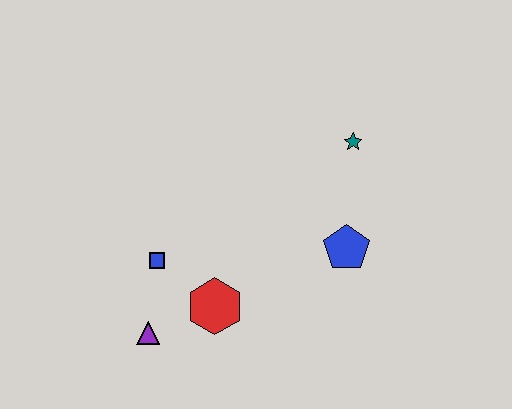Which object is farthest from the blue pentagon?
The purple triangle is farthest from the blue pentagon.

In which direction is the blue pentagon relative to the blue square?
The blue pentagon is to the right of the blue square.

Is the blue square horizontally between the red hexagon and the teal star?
No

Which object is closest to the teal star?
The blue pentagon is closest to the teal star.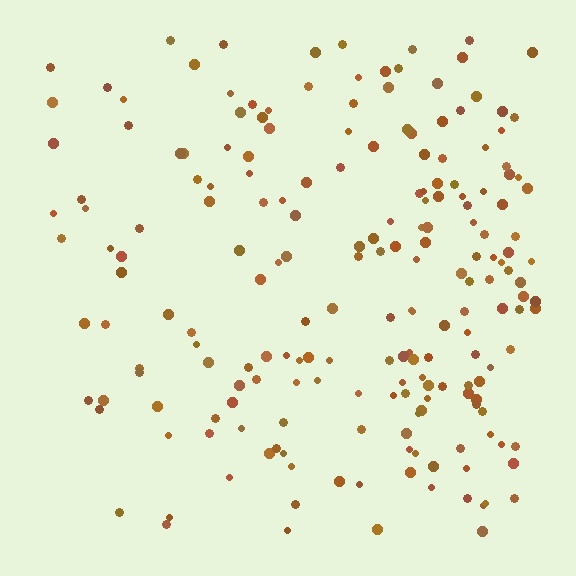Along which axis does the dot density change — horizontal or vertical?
Horizontal.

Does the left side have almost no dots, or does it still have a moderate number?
Still a moderate number, just noticeably fewer than the right.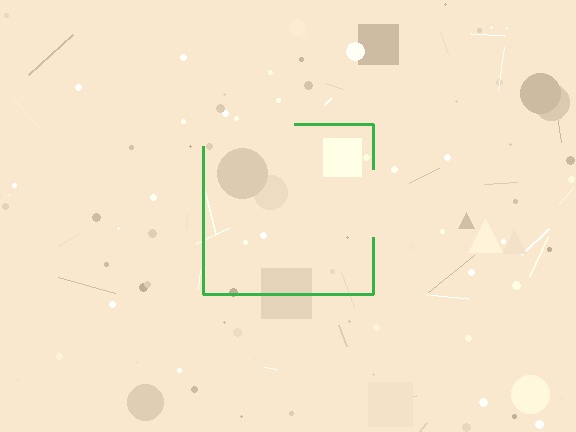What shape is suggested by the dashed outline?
The dashed outline suggests a square.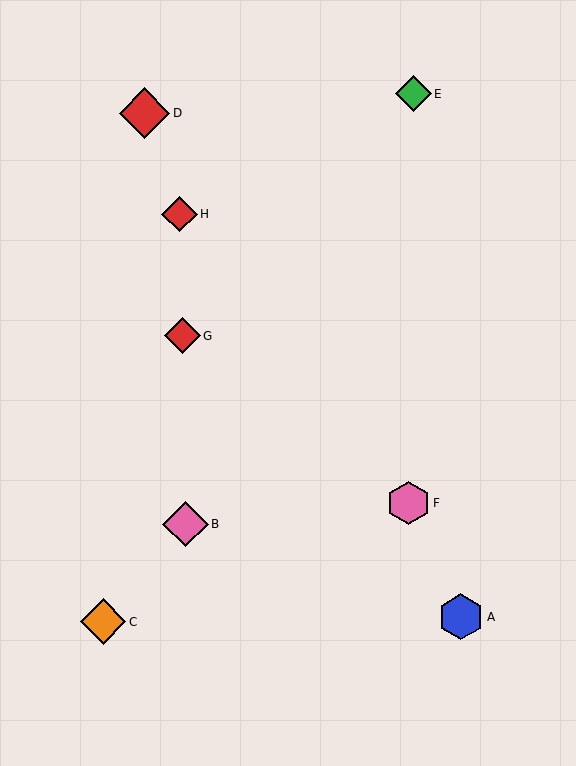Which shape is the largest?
The red diamond (labeled D) is the largest.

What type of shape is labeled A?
Shape A is a blue hexagon.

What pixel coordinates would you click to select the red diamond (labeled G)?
Click at (182, 336) to select the red diamond G.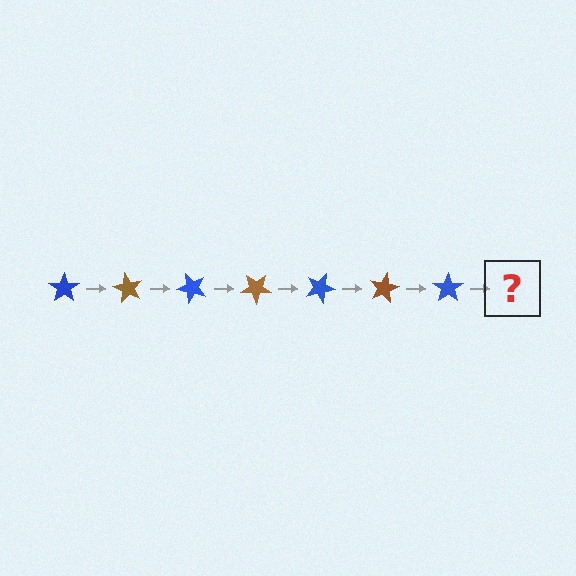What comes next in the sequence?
The next element should be a brown star, rotated 420 degrees from the start.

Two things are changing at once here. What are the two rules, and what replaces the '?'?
The two rules are that it rotates 60 degrees each step and the color cycles through blue and brown. The '?' should be a brown star, rotated 420 degrees from the start.